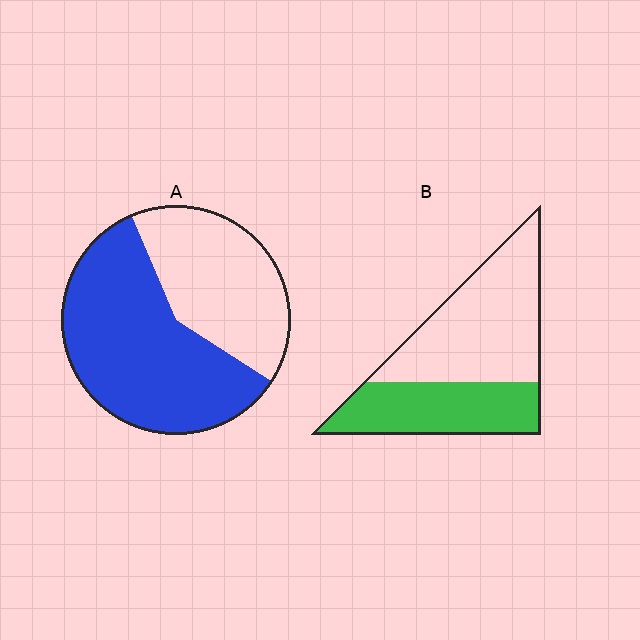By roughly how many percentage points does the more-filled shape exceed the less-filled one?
By roughly 20 percentage points (A over B).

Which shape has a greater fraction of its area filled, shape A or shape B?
Shape A.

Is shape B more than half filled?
No.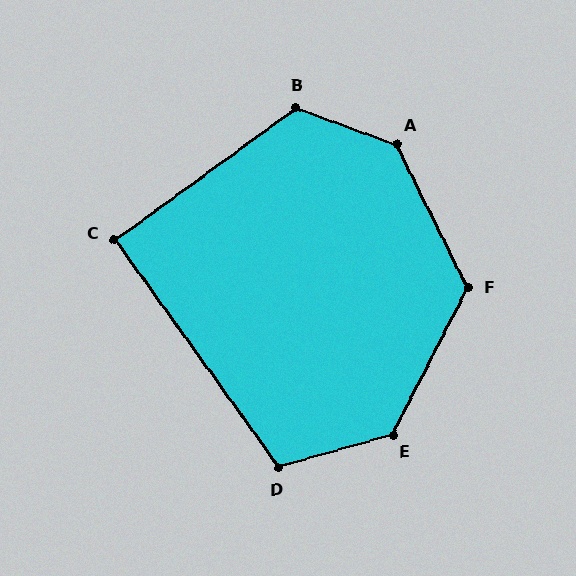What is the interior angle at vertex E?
Approximately 133 degrees (obtuse).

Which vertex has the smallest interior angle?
C, at approximately 90 degrees.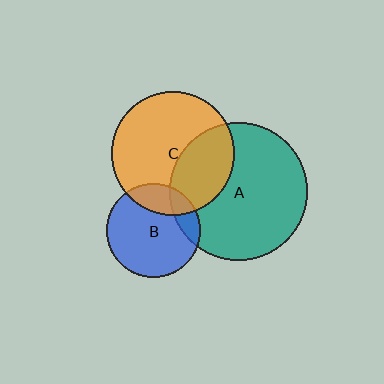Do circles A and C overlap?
Yes.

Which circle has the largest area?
Circle A (teal).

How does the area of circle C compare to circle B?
Approximately 1.7 times.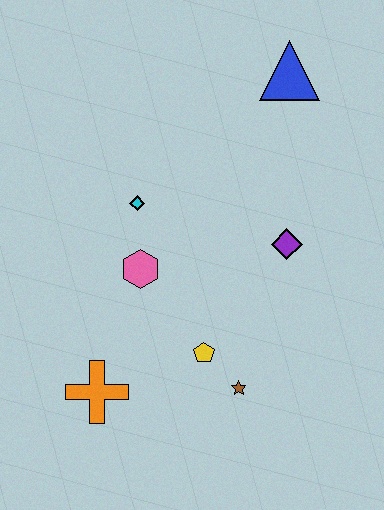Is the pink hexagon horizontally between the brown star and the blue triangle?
No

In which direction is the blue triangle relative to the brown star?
The blue triangle is above the brown star.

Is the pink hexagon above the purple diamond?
No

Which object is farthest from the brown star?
The blue triangle is farthest from the brown star.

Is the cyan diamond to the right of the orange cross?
Yes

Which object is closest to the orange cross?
The yellow pentagon is closest to the orange cross.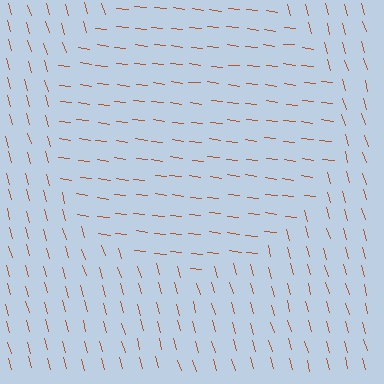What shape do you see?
I see a circle.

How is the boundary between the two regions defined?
The boundary is defined purely by a change in line orientation (approximately 67 degrees difference). All lines are the same color and thickness.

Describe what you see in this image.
The image is filled with small brown line segments. A circle region in the image has lines oriented differently from the surrounding lines, creating a visible texture boundary.